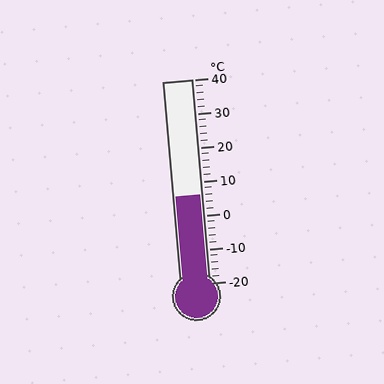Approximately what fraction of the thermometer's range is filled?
The thermometer is filled to approximately 45% of its range.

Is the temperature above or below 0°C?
The temperature is above 0°C.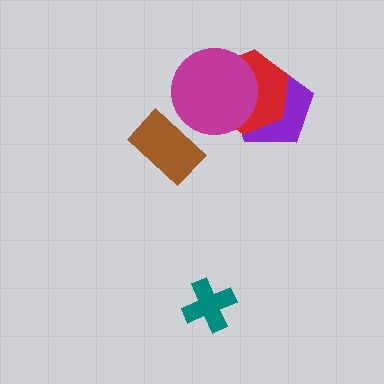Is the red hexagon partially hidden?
Yes, it is partially covered by another shape.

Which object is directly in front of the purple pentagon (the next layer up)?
The red hexagon is directly in front of the purple pentagon.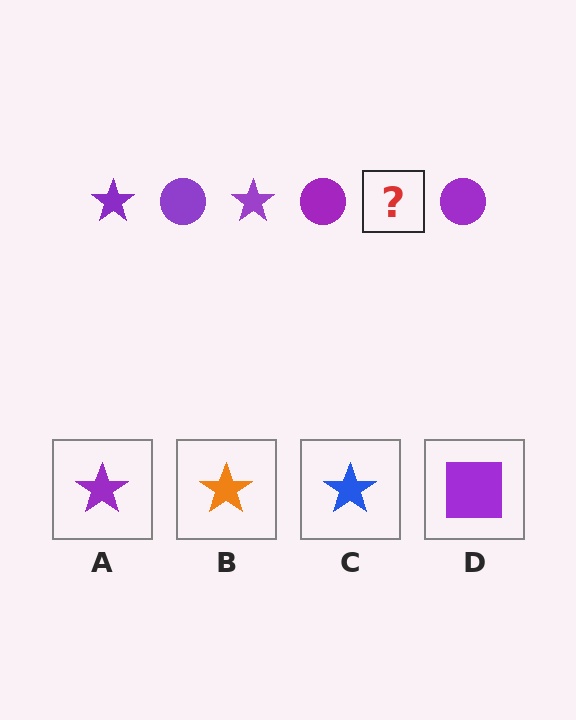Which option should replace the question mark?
Option A.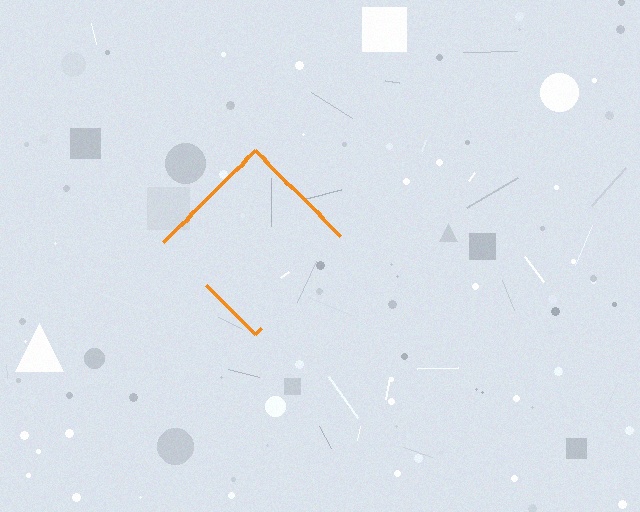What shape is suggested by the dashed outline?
The dashed outline suggests a diamond.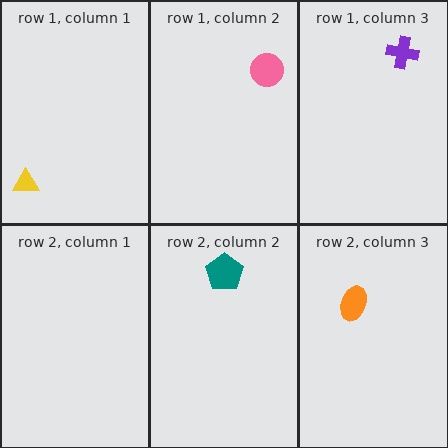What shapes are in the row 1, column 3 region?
The purple cross.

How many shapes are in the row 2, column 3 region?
1.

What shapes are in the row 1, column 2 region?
The pink circle.